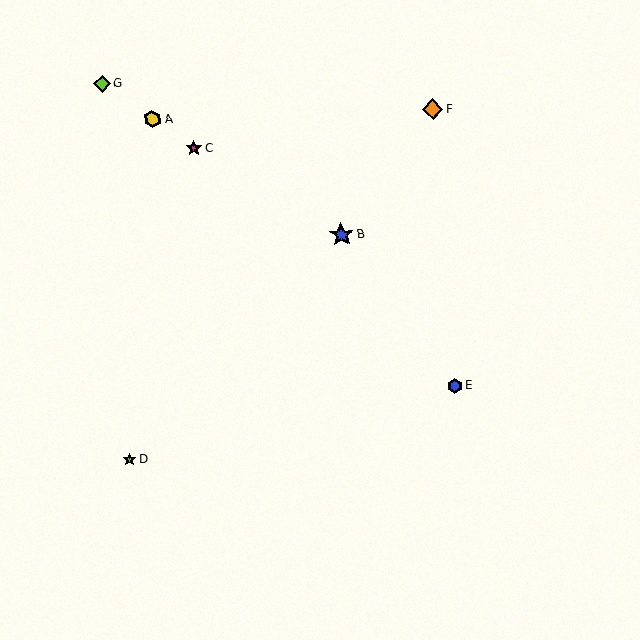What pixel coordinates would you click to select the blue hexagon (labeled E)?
Click at (455, 386) to select the blue hexagon E.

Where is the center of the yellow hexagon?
The center of the yellow hexagon is at (152, 119).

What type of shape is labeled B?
Shape B is a blue star.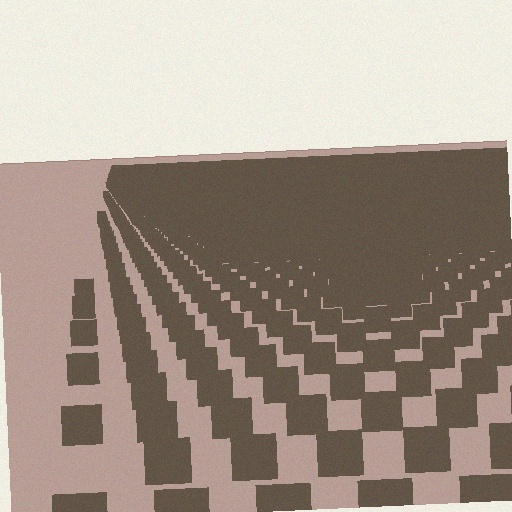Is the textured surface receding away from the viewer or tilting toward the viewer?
The surface is receding away from the viewer. Texture elements get smaller and denser toward the top.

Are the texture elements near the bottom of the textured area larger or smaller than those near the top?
Larger. Near the bottom, elements are closer to the viewer and appear at a bigger on-screen size.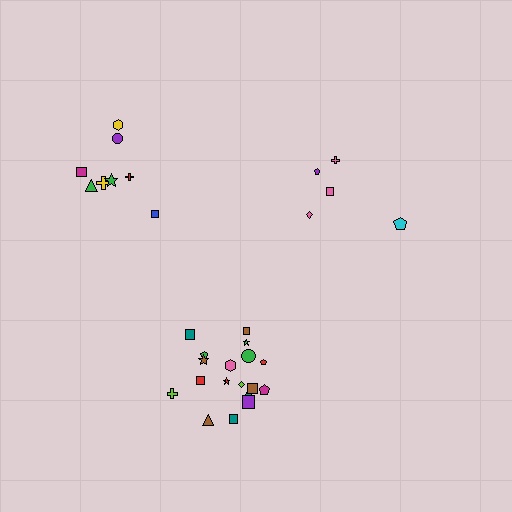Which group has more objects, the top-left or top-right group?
The top-left group.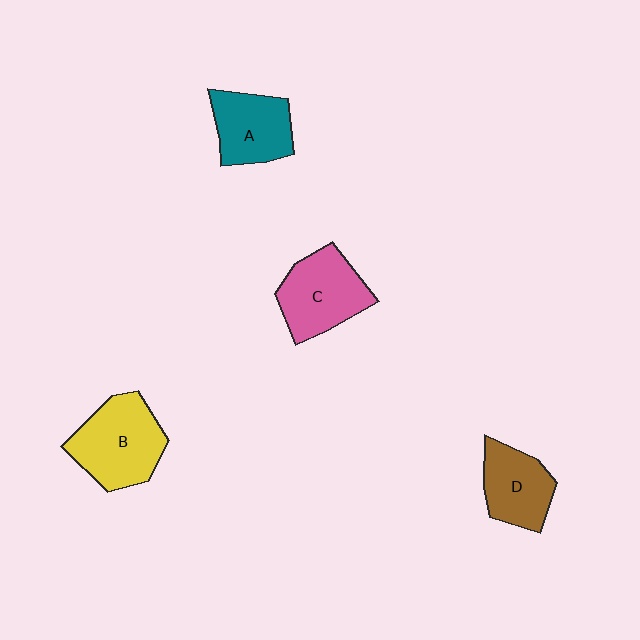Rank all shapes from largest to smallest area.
From largest to smallest: B (yellow), C (pink), A (teal), D (brown).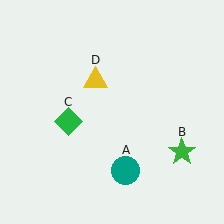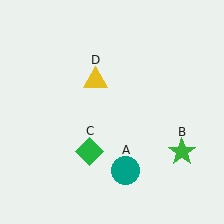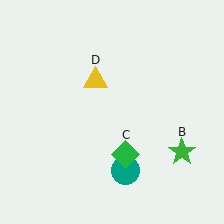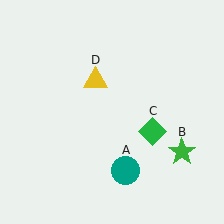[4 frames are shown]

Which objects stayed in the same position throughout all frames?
Teal circle (object A) and green star (object B) and yellow triangle (object D) remained stationary.